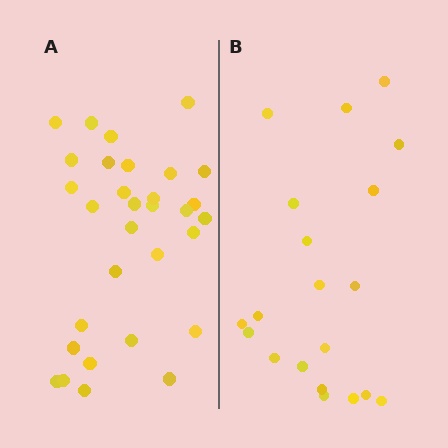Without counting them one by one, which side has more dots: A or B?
Region A (the left region) has more dots.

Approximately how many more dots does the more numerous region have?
Region A has roughly 12 or so more dots than region B.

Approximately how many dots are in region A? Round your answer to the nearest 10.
About 30 dots. (The exact count is 31, which rounds to 30.)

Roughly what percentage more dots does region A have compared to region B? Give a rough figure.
About 55% more.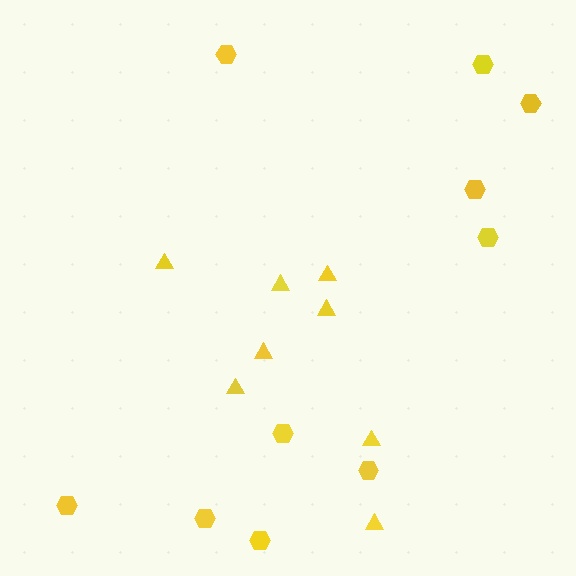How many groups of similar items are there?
There are 2 groups: one group of hexagons (10) and one group of triangles (8).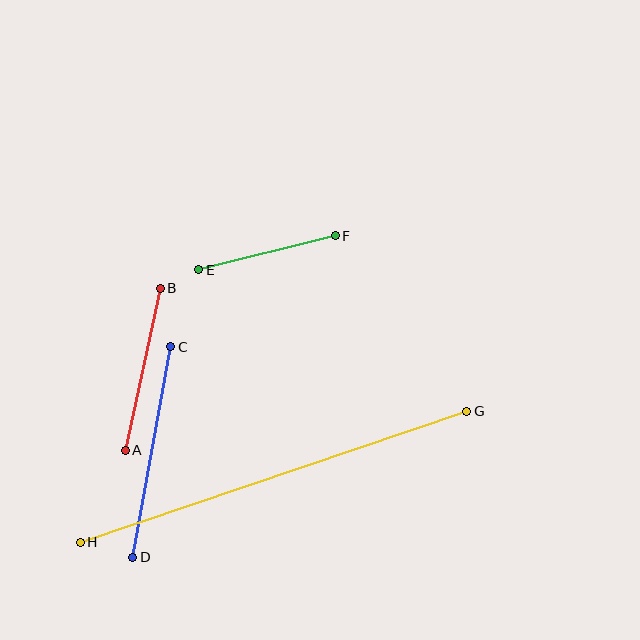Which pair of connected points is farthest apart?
Points G and H are farthest apart.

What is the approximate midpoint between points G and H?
The midpoint is at approximately (273, 477) pixels.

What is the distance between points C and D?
The distance is approximately 214 pixels.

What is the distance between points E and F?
The distance is approximately 141 pixels.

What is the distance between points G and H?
The distance is approximately 408 pixels.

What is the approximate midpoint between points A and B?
The midpoint is at approximately (143, 369) pixels.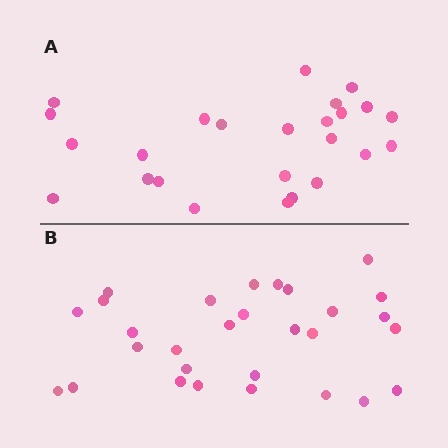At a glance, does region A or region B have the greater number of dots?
Region B (the bottom region) has more dots.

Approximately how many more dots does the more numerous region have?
Region B has about 4 more dots than region A.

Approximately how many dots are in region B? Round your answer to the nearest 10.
About 30 dots. (The exact count is 29, which rounds to 30.)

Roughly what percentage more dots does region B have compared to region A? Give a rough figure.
About 15% more.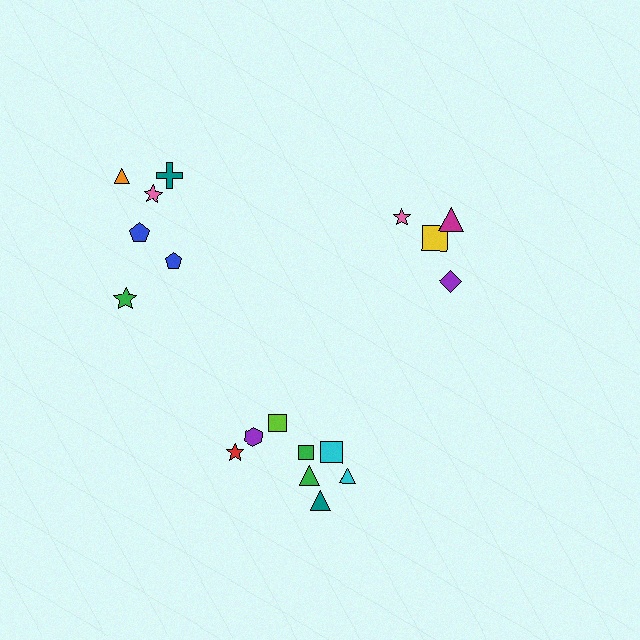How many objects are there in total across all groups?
There are 18 objects.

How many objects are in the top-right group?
There are 4 objects.